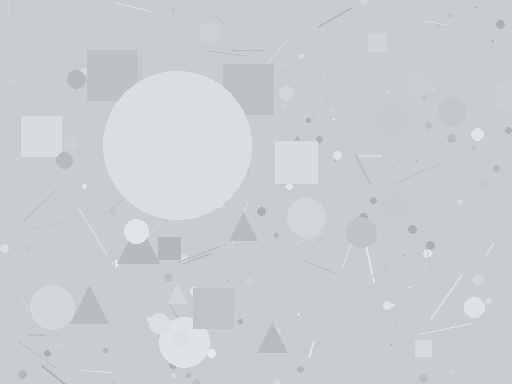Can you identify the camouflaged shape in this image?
The camouflaged shape is a circle.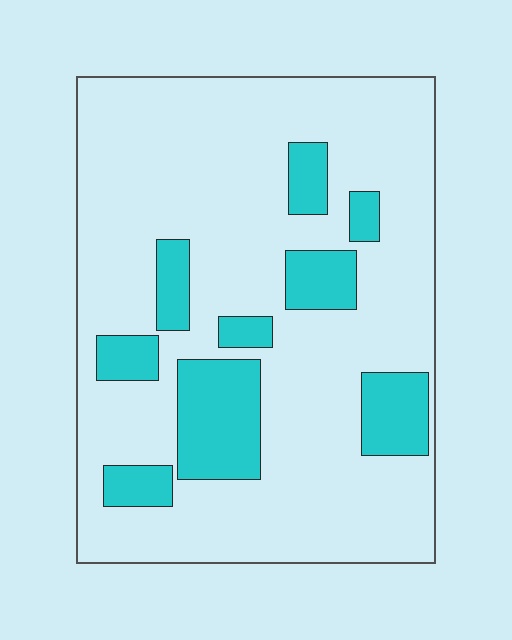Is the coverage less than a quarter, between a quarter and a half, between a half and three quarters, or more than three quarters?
Less than a quarter.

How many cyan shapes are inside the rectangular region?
9.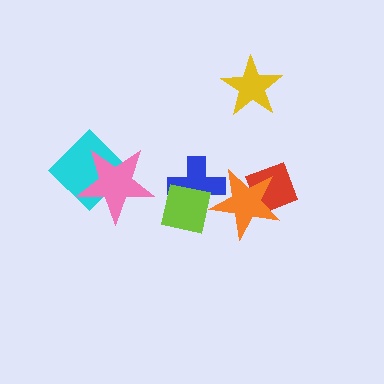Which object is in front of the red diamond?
The orange star is in front of the red diamond.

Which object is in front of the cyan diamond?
The pink star is in front of the cyan diamond.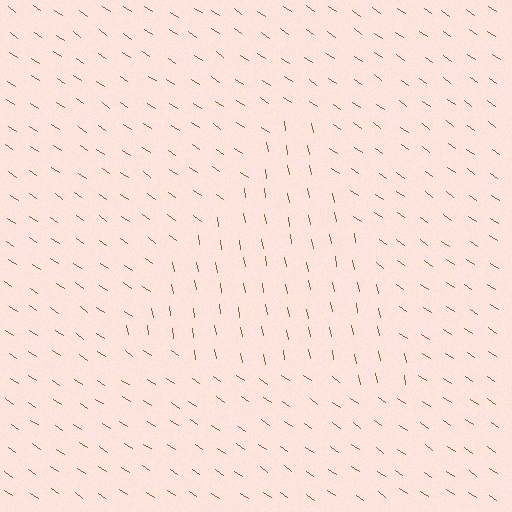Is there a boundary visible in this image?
Yes, there is a texture boundary formed by a change in line orientation.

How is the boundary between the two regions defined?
The boundary is defined purely by a change in line orientation (approximately 45 degrees difference). All lines are the same color and thickness.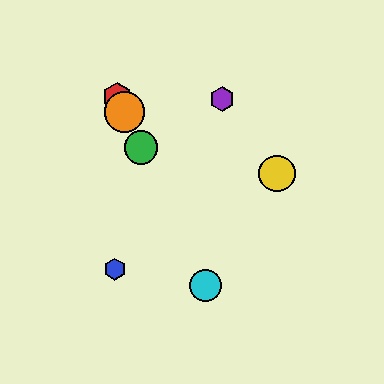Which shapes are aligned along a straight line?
The red hexagon, the green circle, the orange circle, the cyan circle are aligned along a straight line.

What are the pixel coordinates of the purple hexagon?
The purple hexagon is at (222, 99).